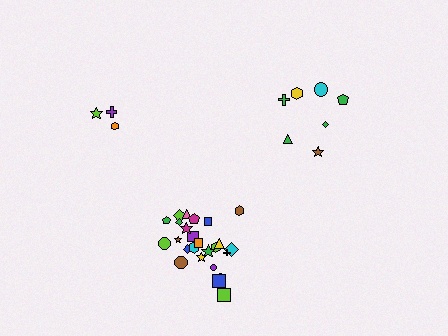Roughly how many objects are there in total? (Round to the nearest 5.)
Roughly 35 objects in total.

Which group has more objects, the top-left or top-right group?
The top-right group.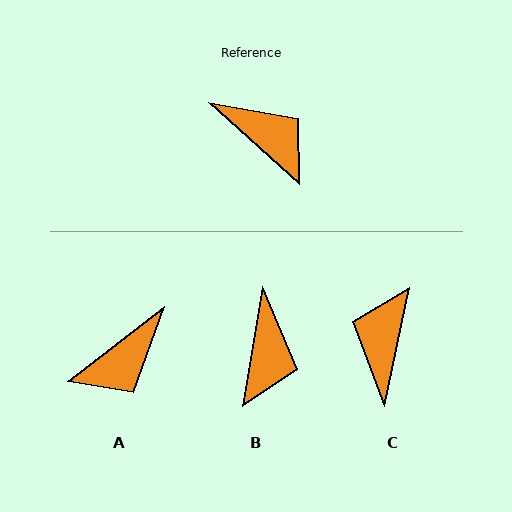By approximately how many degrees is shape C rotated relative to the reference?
Approximately 121 degrees counter-clockwise.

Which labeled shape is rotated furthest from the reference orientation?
C, about 121 degrees away.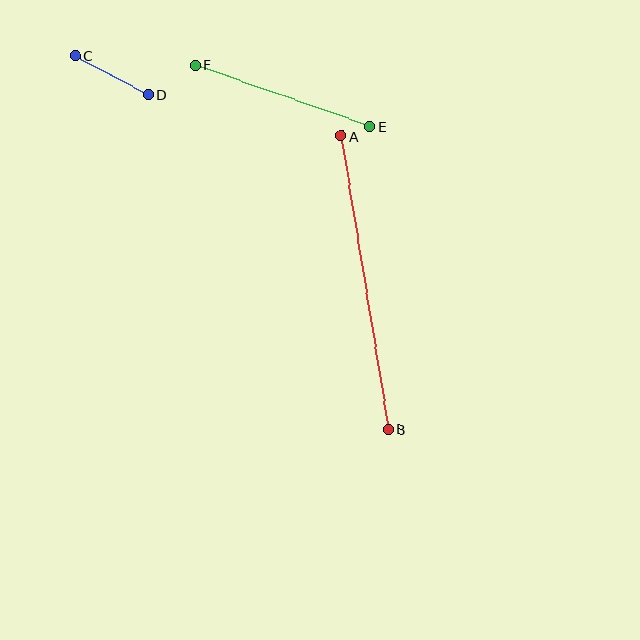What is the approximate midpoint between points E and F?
The midpoint is at approximately (282, 96) pixels.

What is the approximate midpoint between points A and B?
The midpoint is at approximately (365, 283) pixels.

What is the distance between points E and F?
The distance is approximately 185 pixels.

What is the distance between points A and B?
The distance is approximately 297 pixels.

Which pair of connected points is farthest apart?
Points A and B are farthest apart.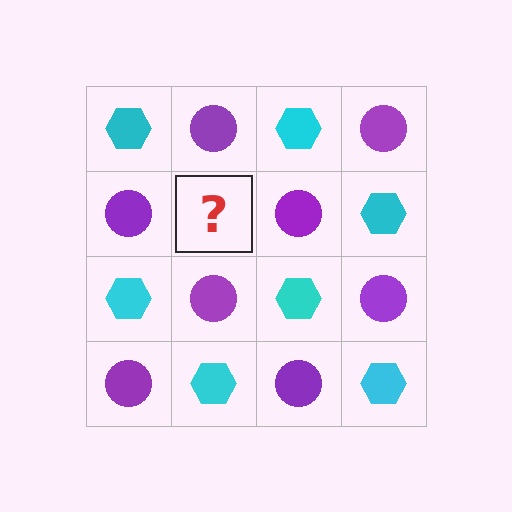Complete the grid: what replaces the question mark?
The question mark should be replaced with a cyan hexagon.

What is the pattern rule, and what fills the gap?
The rule is that it alternates cyan hexagon and purple circle in a checkerboard pattern. The gap should be filled with a cyan hexagon.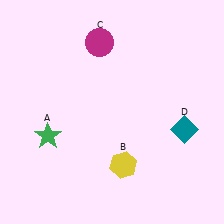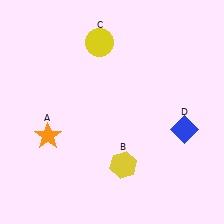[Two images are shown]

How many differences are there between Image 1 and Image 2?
There are 3 differences between the two images.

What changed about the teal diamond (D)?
In Image 1, D is teal. In Image 2, it changed to blue.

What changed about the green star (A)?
In Image 1, A is green. In Image 2, it changed to orange.